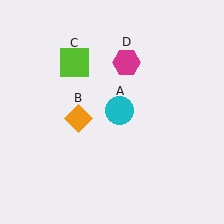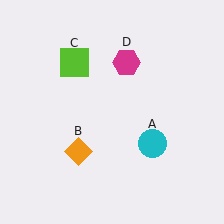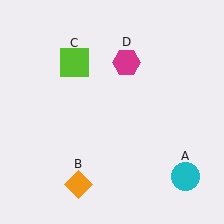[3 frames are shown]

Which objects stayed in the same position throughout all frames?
Lime square (object C) and magenta hexagon (object D) remained stationary.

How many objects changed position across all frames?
2 objects changed position: cyan circle (object A), orange diamond (object B).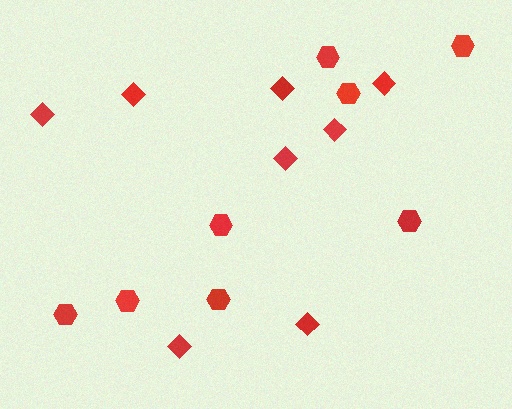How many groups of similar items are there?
There are 2 groups: one group of diamonds (8) and one group of hexagons (8).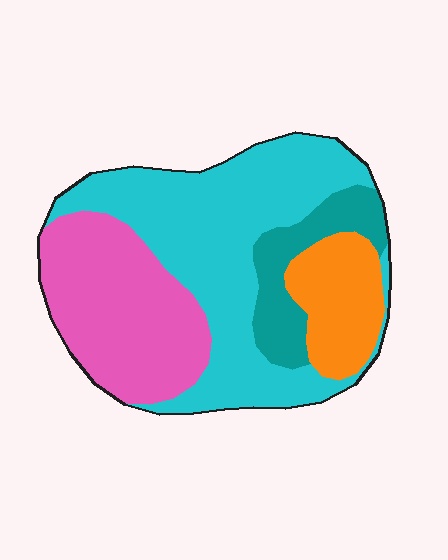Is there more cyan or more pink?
Cyan.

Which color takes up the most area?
Cyan, at roughly 45%.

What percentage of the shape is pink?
Pink covers roughly 30% of the shape.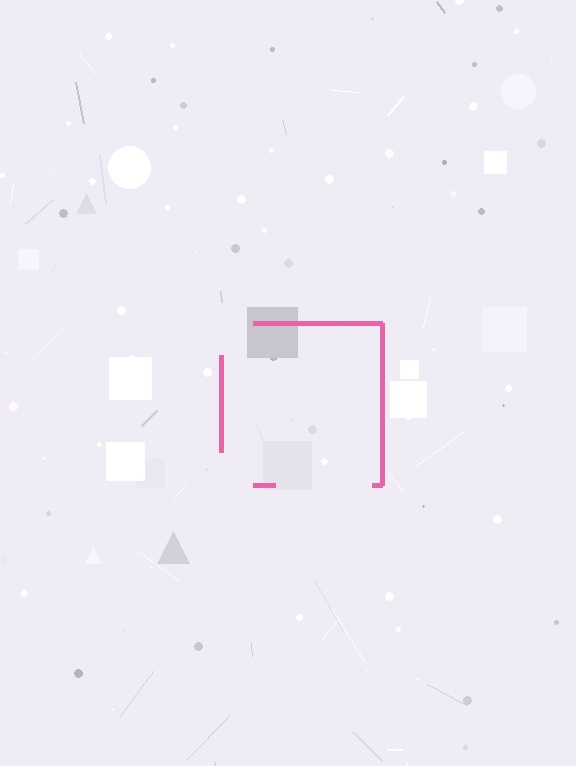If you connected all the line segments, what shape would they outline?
They would outline a square.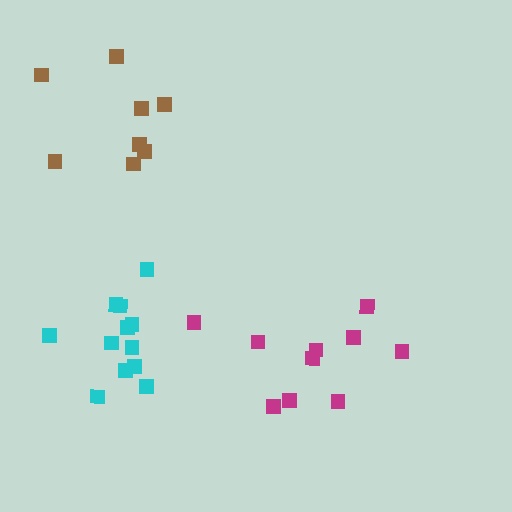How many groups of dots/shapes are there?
There are 3 groups.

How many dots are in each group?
Group 1: 10 dots, Group 2: 12 dots, Group 3: 8 dots (30 total).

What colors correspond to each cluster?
The clusters are colored: magenta, cyan, brown.